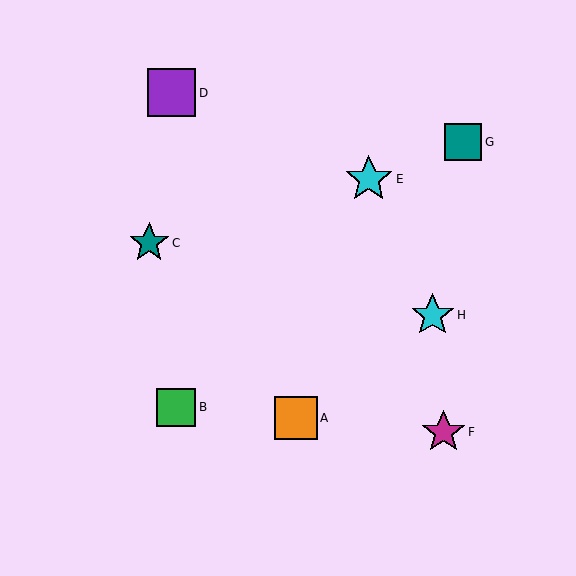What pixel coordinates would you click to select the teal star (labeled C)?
Click at (149, 243) to select the teal star C.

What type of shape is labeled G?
Shape G is a teal square.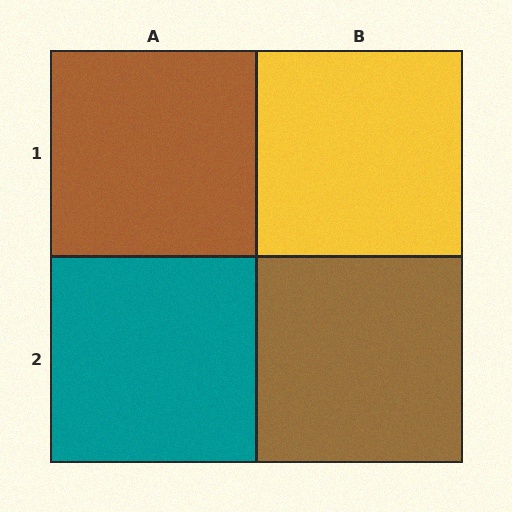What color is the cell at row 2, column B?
Brown.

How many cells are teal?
1 cell is teal.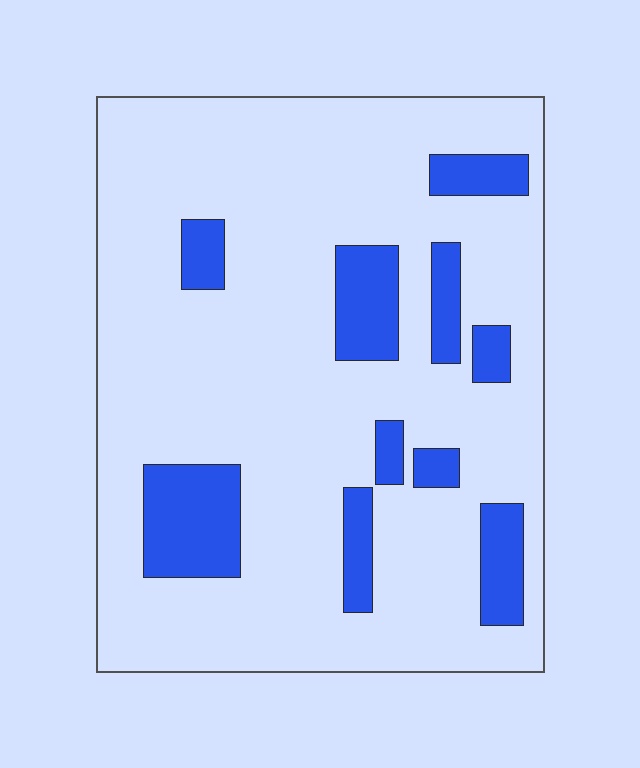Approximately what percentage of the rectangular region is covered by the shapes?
Approximately 15%.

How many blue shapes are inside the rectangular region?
10.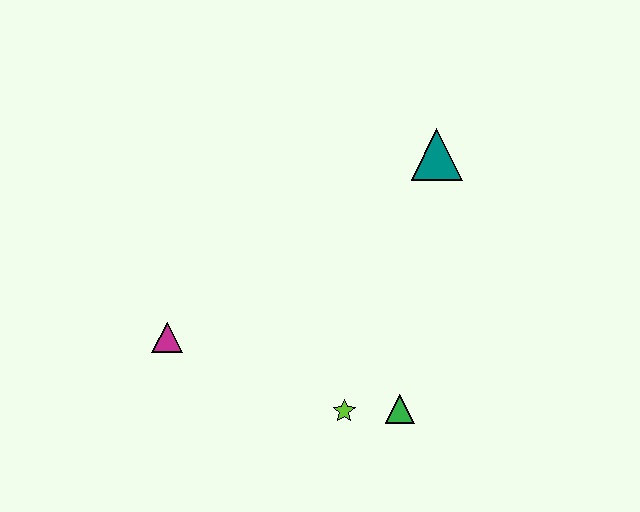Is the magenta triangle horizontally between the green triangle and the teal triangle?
No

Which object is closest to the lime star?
The green triangle is closest to the lime star.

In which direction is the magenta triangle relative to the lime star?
The magenta triangle is to the left of the lime star.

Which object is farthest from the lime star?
The teal triangle is farthest from the lime star.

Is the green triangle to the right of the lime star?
Yes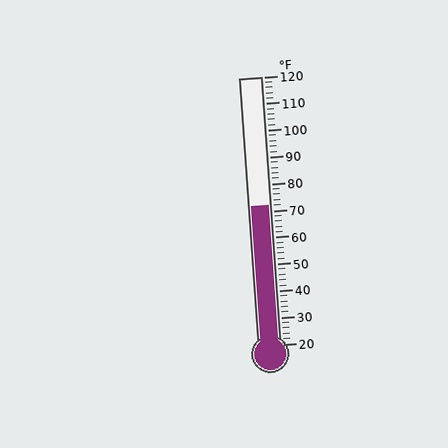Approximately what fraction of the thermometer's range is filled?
The thermometer is filled to approximately 50% of its range.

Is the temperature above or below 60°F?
The temperature is above 60°F.